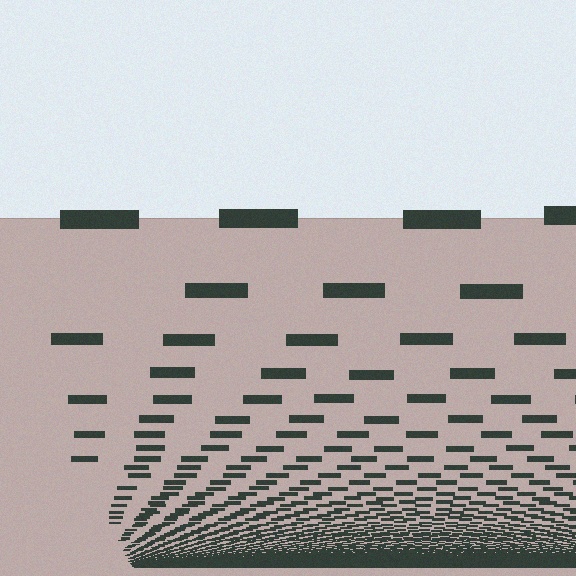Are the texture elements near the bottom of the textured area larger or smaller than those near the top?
Smaller. The gradient is inverted — elements near the bottom are smaller and denser.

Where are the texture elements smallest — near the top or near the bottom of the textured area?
Near the bottom.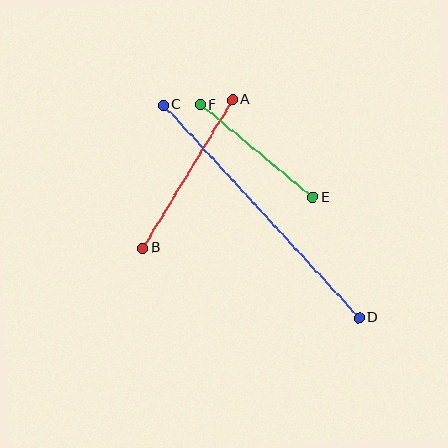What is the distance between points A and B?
The distance is approximately 174 pixels.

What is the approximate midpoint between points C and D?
The midpoint is at approximately (261, 211) pixels.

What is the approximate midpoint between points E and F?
The midpoint is at approximately (257, 151) pixels.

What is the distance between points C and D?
The distance is approximately 289 pixels.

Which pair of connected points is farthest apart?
Points C and D are farthest apart.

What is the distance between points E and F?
The distance is approximately 145 pixels.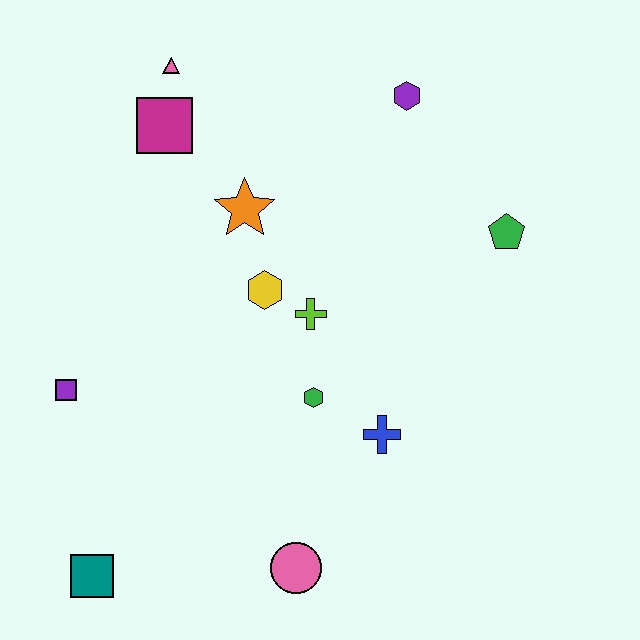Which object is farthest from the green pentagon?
The teal square is farthest from the green pentagon.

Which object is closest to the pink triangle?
The magenta square is closest to the pink triangle.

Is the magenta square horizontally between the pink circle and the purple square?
Yes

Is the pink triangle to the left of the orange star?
Yes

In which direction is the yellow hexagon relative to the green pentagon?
The yellow hexagon is to the left of the green pentagon.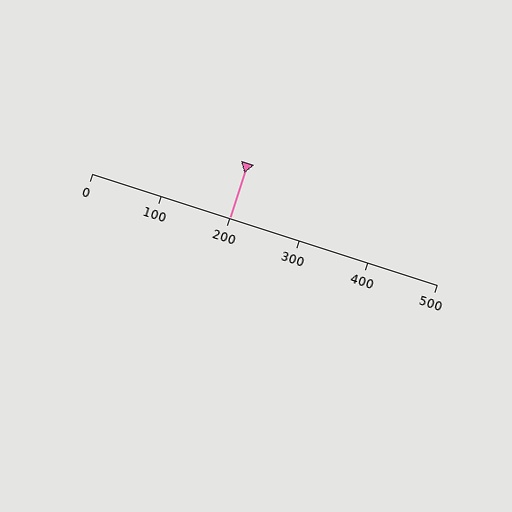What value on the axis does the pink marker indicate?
The marker indicates approximately 200.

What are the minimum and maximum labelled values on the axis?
The axis runs from 0 to 500.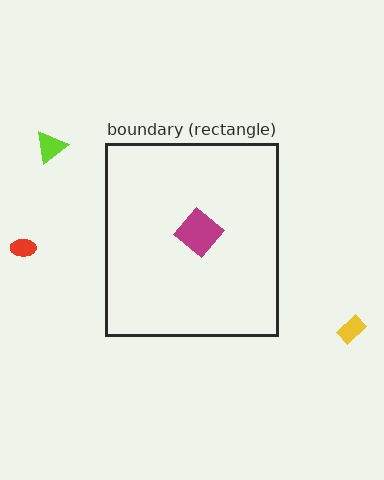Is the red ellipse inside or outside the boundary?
Outside.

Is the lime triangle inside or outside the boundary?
Outside.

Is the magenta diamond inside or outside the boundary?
Inside.